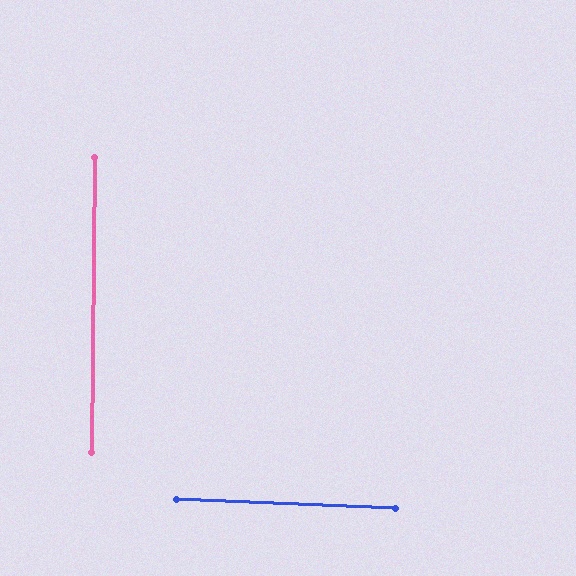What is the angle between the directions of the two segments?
Approximately 88 degrees.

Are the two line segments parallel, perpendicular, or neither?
Perpendicular — they meet at approximately 88°.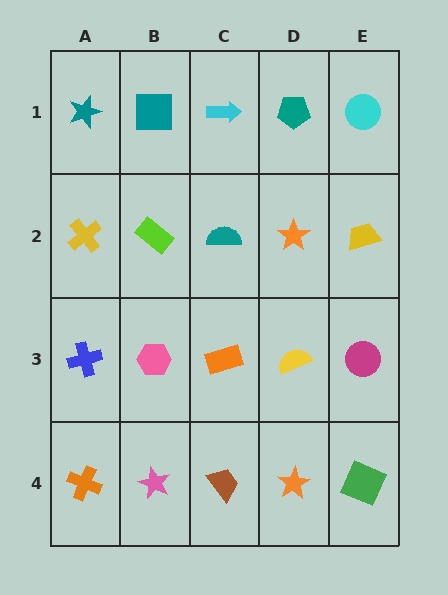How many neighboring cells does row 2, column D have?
4.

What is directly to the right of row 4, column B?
A brown trapezoid.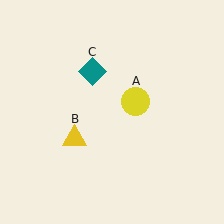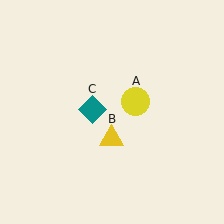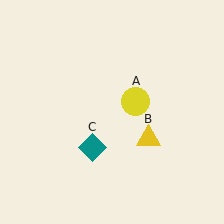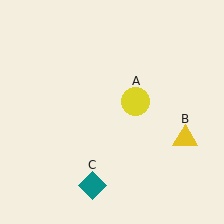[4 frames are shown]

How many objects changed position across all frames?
2 objects changed position: yellow triangle (object B), teal diamond (object C).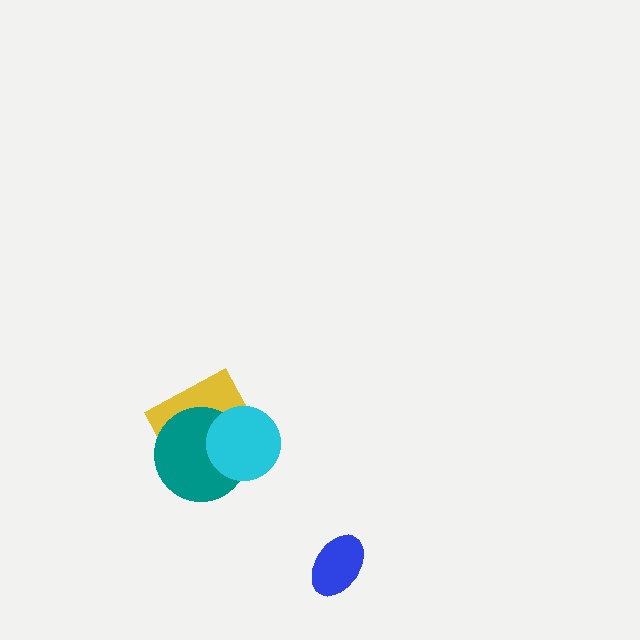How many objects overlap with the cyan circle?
2 objects overlap with the cyan circle.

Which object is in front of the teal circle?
The cyan circle is in front of the teal circle.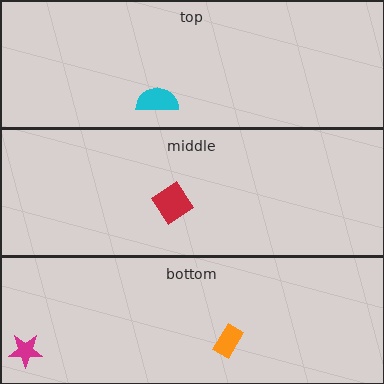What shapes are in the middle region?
The red diamond.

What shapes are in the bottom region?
The magenta star, the orange rectangle.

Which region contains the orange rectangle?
The bottom region.